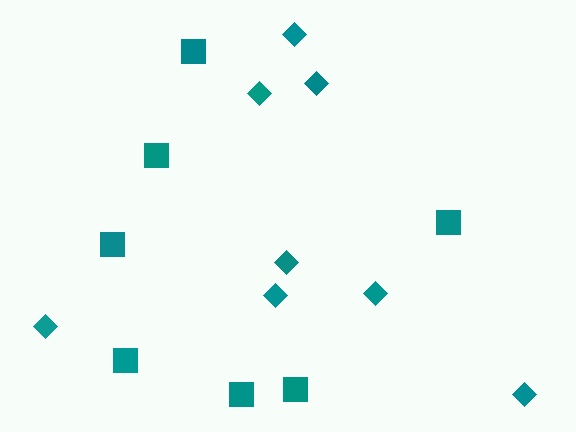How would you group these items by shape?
There are 2 groups: one group of diamonds (8) and one group of squares (7).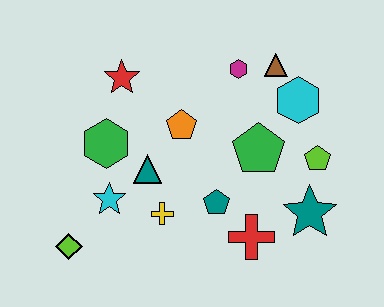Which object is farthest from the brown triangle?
The lime diamond is farthest from the brown triangle.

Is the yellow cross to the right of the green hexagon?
Yes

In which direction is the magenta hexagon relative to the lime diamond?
The magenta hexagon is above the lime diamond.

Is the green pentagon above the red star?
No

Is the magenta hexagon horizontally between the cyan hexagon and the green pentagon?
No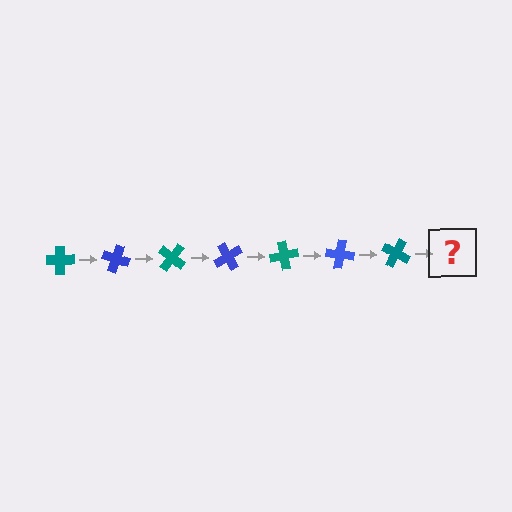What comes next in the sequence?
The next element should be a blue cross, rotated 140 degrees from the start.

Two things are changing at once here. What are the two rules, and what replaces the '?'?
The two rules are that it rotates 20 degrees each step and the color cycles through teal and blue. The '?' should be a blue cross, rotated 140 degrees from the start.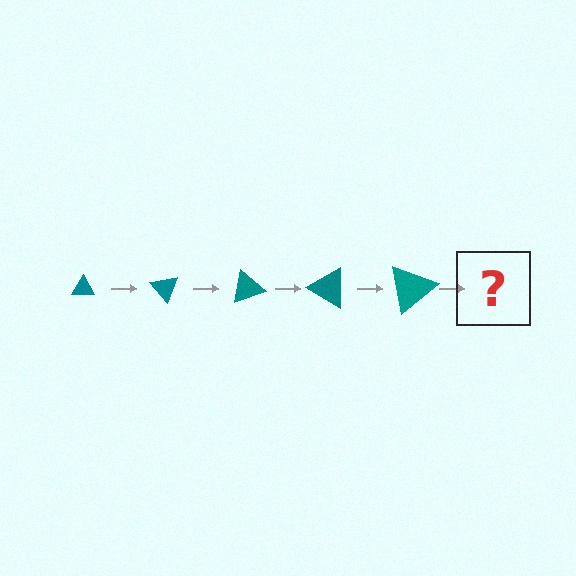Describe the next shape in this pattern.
It should be a triangle, larger than the previous one and rotated 250 degrees from the start.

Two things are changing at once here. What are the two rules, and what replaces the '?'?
The two rules are that the triangle grows larger each step and it rotates 50 degrees each step. The '?' should be a triangle, larger than the previous one and rotated 250 degrees from the start.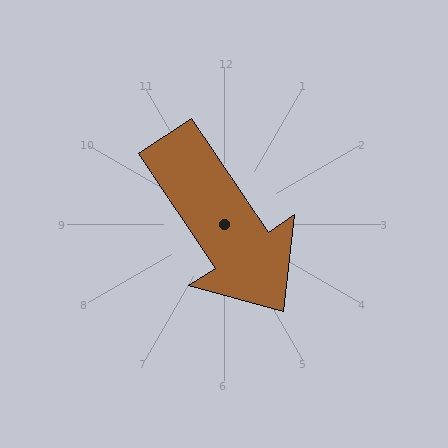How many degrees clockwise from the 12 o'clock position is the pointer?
Approximately 146 degrees.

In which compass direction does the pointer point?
Southeast.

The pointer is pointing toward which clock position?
Roughly 5 o'clock.